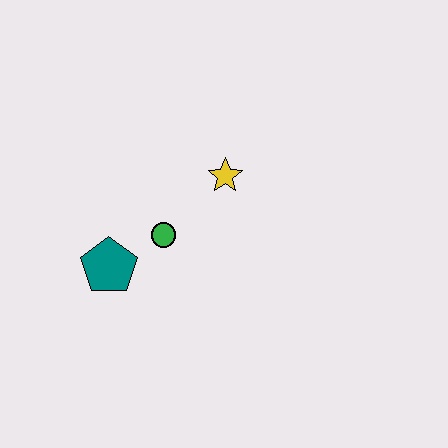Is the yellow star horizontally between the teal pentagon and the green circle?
No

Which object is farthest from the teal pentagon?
The yellow star is farthest from the teal pentagon.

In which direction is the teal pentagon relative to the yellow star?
The teal pentagon is to the left of the yellow star.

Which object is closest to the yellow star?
The green circle is closest to the yellow star.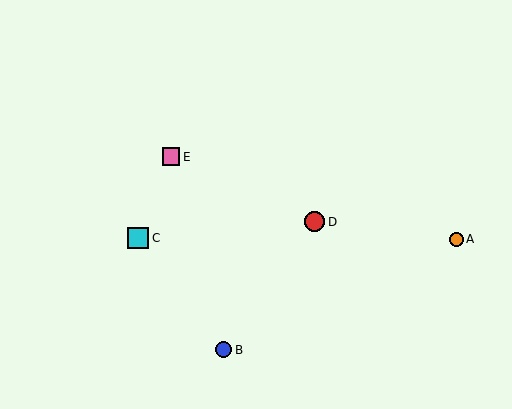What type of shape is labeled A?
Shape A is an orange circle.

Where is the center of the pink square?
The center of the pink square is at (171, 157).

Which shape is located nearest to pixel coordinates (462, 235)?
The orange circle (labeled A) at (456, 239) is nearest to that location.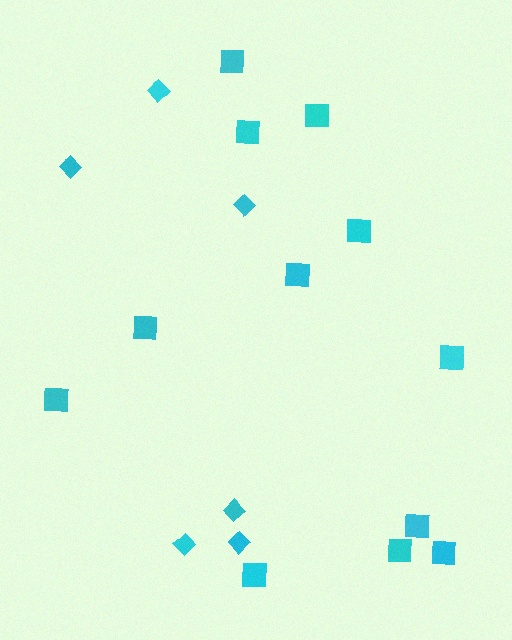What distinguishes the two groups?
There are 2 groups: one group of squares (12) and one group of diamonds (6).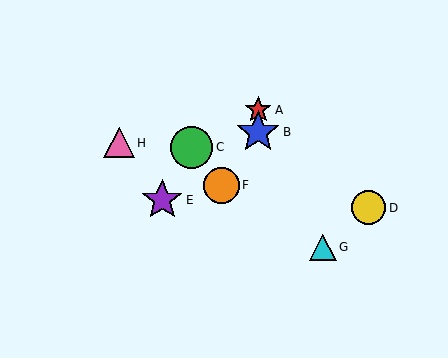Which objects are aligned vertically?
Objects A, B are aligned vertically.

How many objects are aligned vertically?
2 objects (A, B) are aligned vertically.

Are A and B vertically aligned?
Yes, both are at x≈258.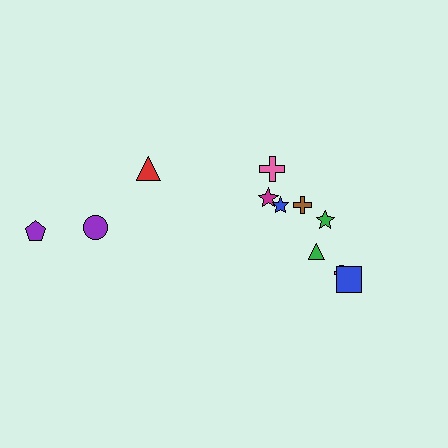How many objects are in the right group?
There are 8 objects.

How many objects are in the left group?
There are 3 objects.